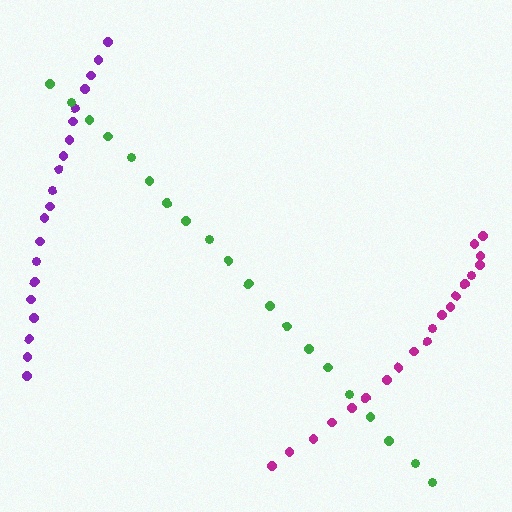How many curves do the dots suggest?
There are 3 distinct paths.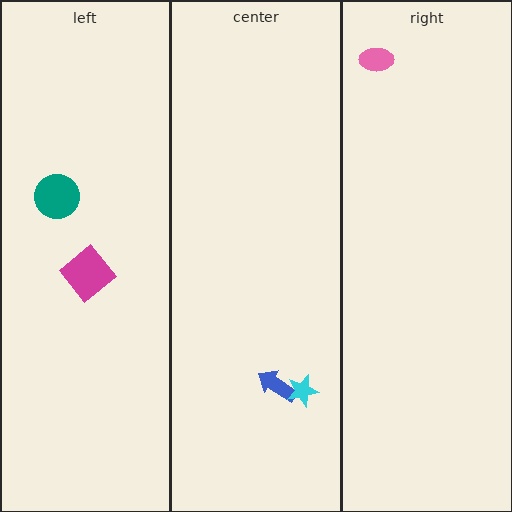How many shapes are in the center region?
2.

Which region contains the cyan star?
The center region.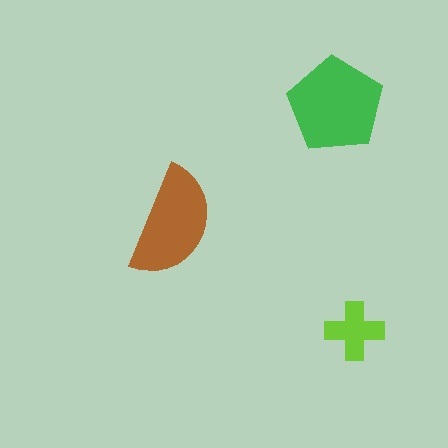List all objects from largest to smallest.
The green pentagon, the brown semicircle, the lime cross.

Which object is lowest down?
The lime cross is bottommost.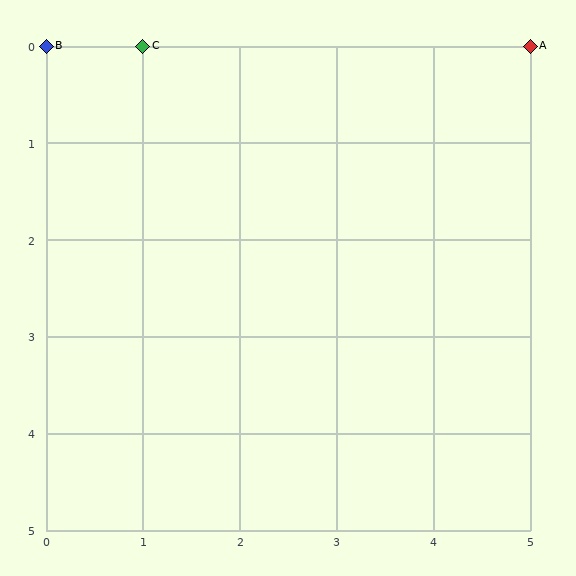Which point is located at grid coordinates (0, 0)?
Point B is at (0, 0).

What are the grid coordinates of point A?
Point A is at grid coordinates (5, 0).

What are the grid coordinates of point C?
Point C is at grid coordinates (1, 0).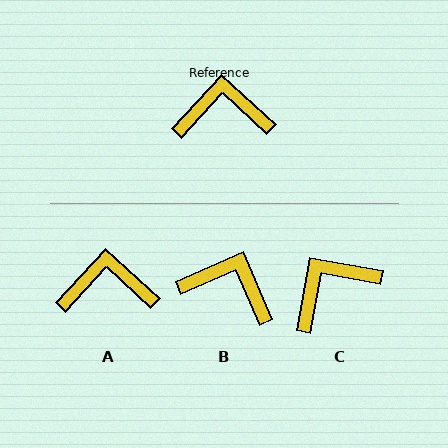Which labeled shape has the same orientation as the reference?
A.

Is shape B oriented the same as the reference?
No, it is off by about 24 degrees.